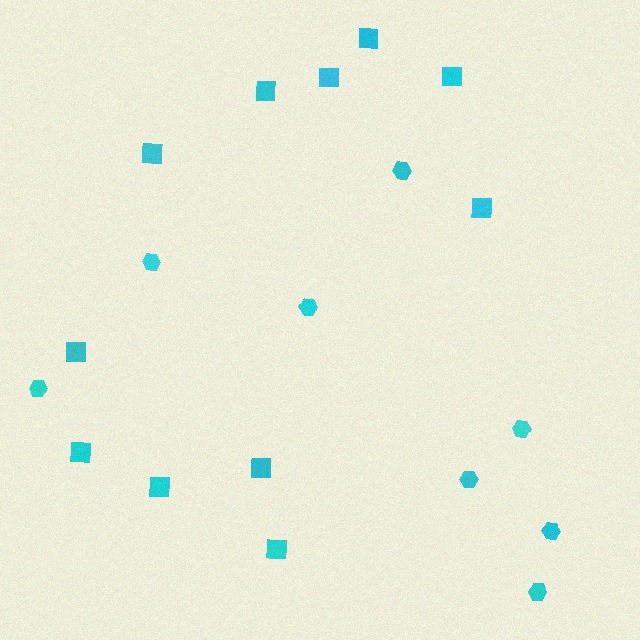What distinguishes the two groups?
There are 2 groups: one group of hexagons (8) and one group of squares (11).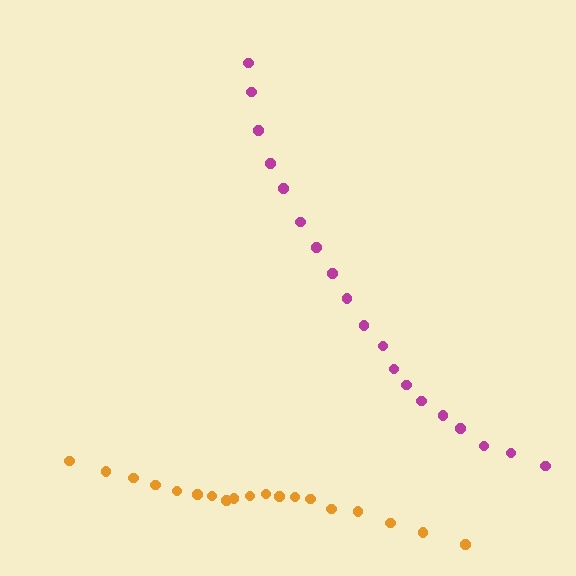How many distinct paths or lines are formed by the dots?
There are 2 distinct paths.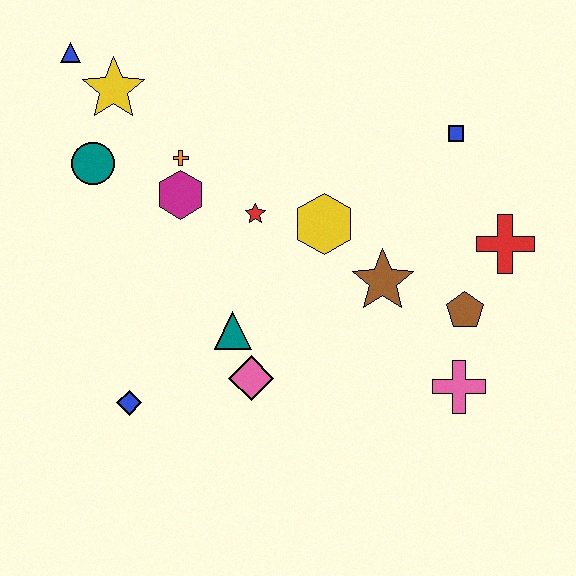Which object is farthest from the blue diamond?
The blue square is farthest from the blue diamond.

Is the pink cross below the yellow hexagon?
Yes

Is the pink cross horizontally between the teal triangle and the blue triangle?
No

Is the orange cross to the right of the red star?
No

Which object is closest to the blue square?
The red cross is closest to the blue square.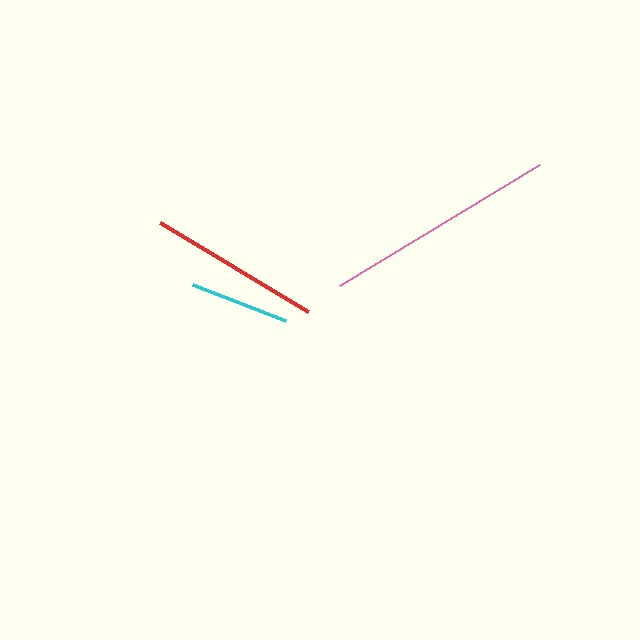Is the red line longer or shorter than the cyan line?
The red line is longer than the cyan line.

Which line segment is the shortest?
The cyan line is the shortest at approximately 99 pixels.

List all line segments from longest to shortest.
From longest to shortest: pink, red, cyan.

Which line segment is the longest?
The pink line is the longest at approximately 234 pixels.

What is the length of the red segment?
The red segment is approximately 173 pixels long.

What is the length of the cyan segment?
The cyan segment is approximately 99 pixels long.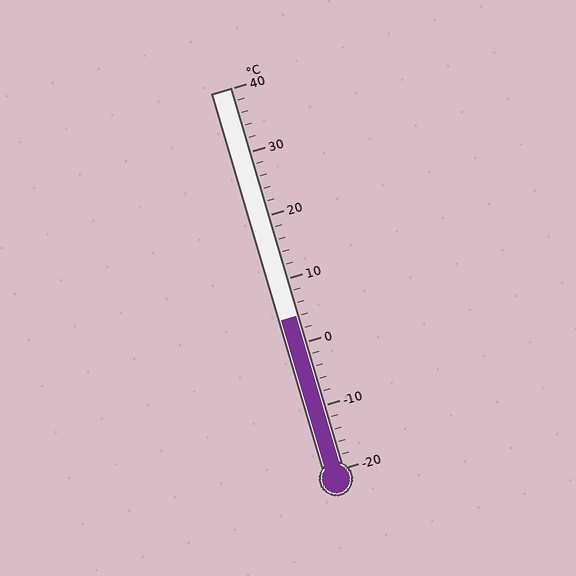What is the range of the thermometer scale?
The thermometer scale ranges from -20°C to 40°C.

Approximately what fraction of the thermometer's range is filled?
The thermometer is filled to approximately 40% of its range.